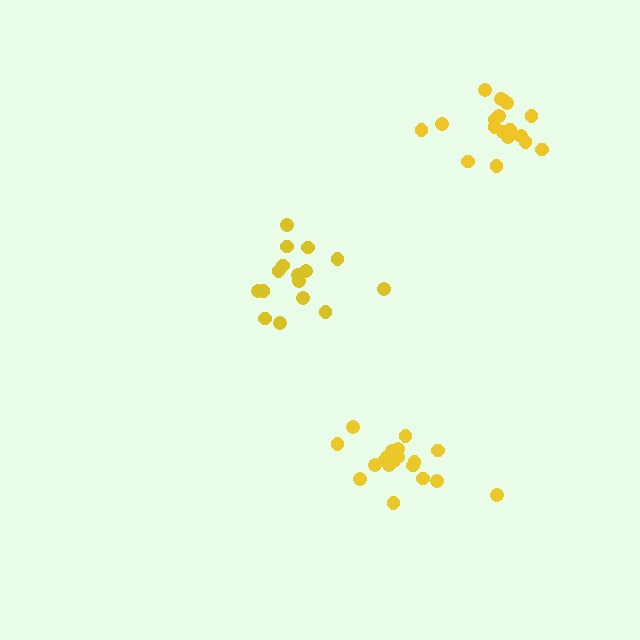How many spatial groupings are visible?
There are 3 spatial groupings.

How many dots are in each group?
Group 1: 20 dots, Group 2: 16 dots, Group 3: 19 dots (55 total).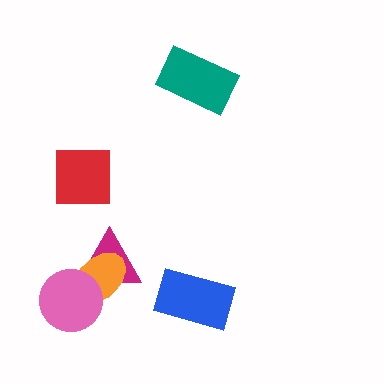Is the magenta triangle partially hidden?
Yes, it is partially covered by another shape.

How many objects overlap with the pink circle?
2 objects overlap with the pink circle.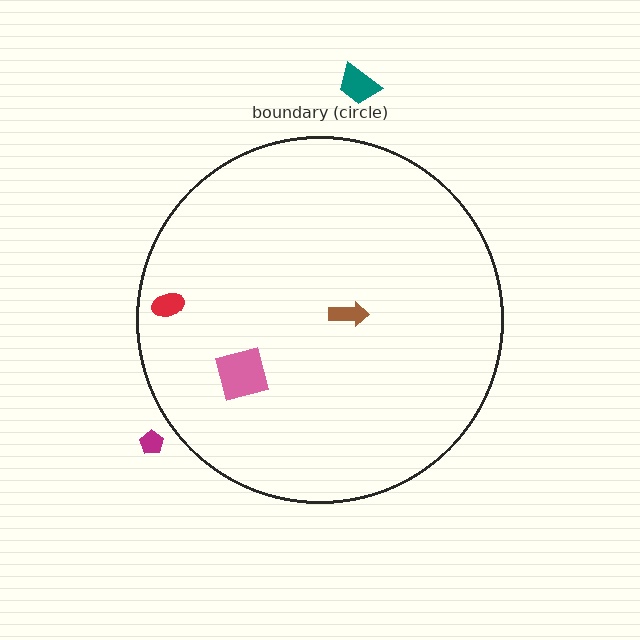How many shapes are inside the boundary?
3 inside, 2 outside.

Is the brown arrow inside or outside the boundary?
Inside.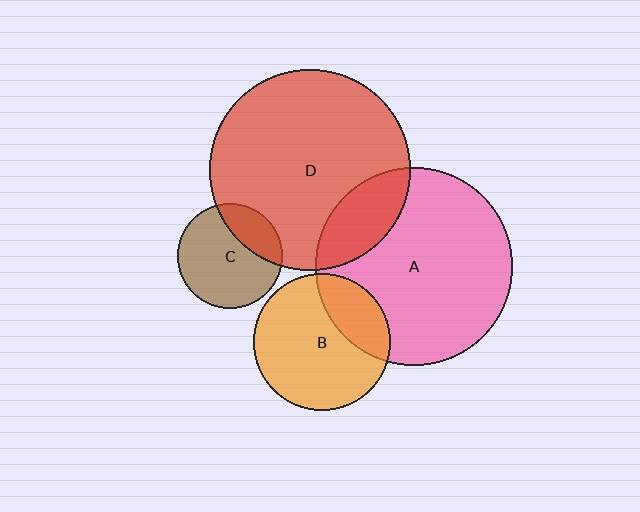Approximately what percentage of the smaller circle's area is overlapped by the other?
Approximately 25%.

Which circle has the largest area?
Circle D (red).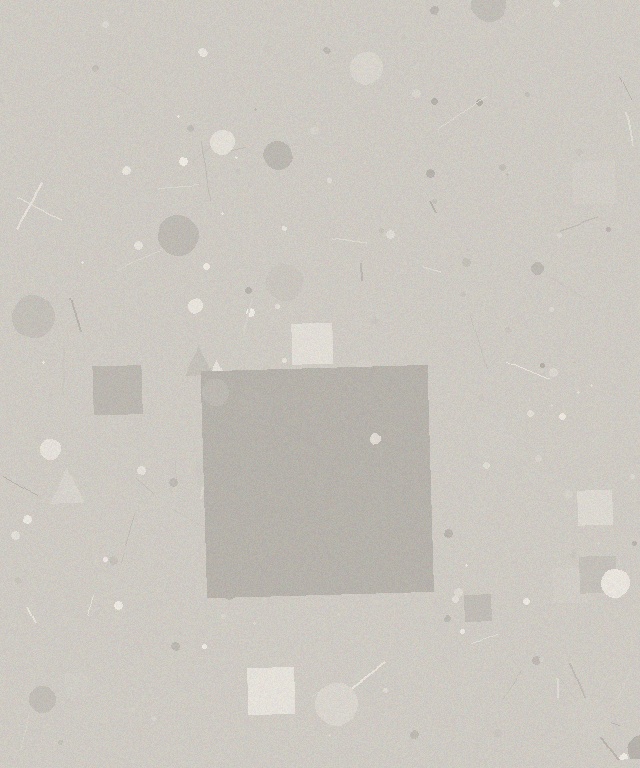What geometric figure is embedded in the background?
A square is embedded in the background.